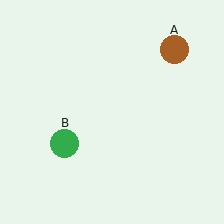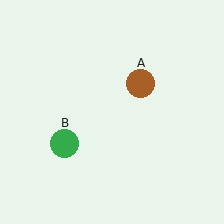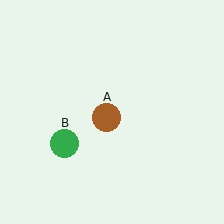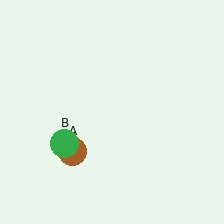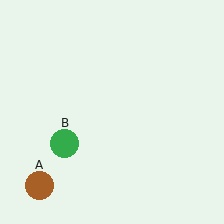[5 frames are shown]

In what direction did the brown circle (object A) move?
The brown circle (object A) moved down and to the left.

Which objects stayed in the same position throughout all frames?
Green circle (object B) remained stationary.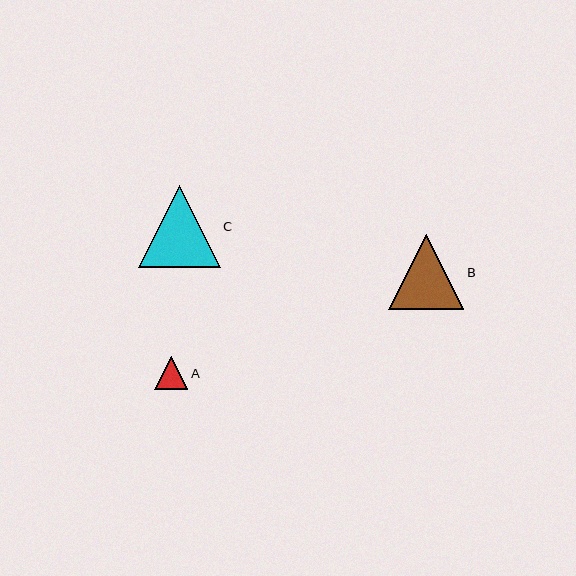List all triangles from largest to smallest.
From largest to smallest: C, B, A.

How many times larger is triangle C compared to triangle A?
Triangle C is approximately 2.5 times the size of triangle A.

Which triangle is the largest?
Triangle C is the largest with a size of approximately 81 pixels.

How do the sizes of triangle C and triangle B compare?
Triangle C and triangle B are approximately the same size.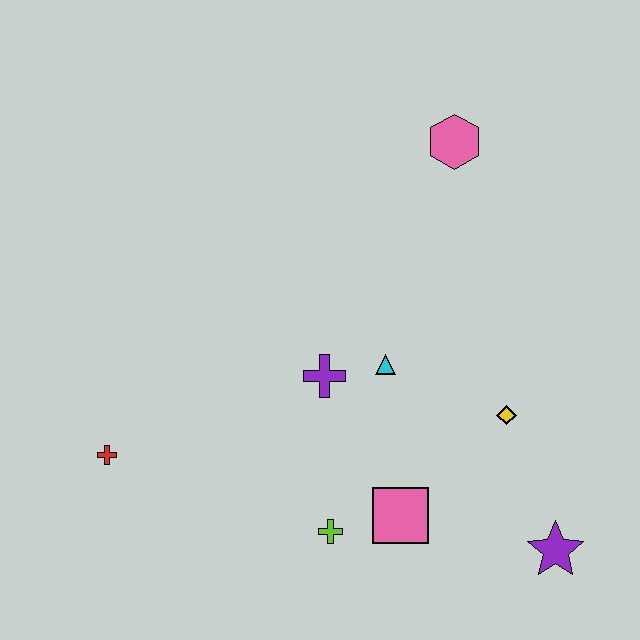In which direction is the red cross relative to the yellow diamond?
The red cross is to the left of the yellow diamond.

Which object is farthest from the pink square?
The pink hexagon is farthest from the pink square.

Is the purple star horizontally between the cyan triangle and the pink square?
No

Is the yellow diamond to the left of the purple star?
Yes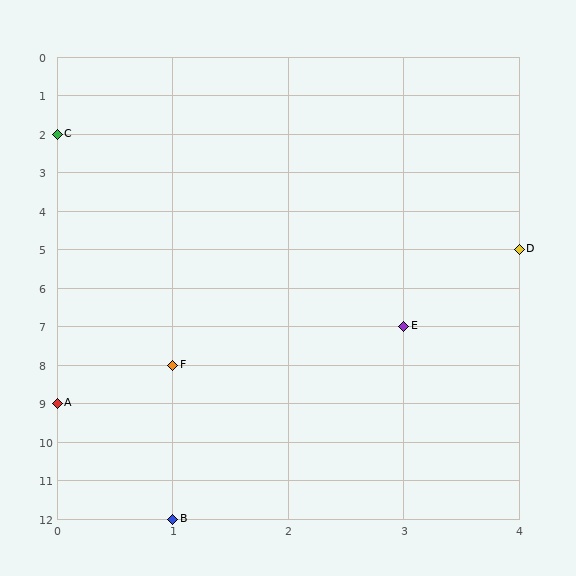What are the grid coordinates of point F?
Point F is at grid coordinates (1, 8).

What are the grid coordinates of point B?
Point B is at grid coordinates (1, 12).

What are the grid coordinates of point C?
Point C is at grid coordinates (0, 2).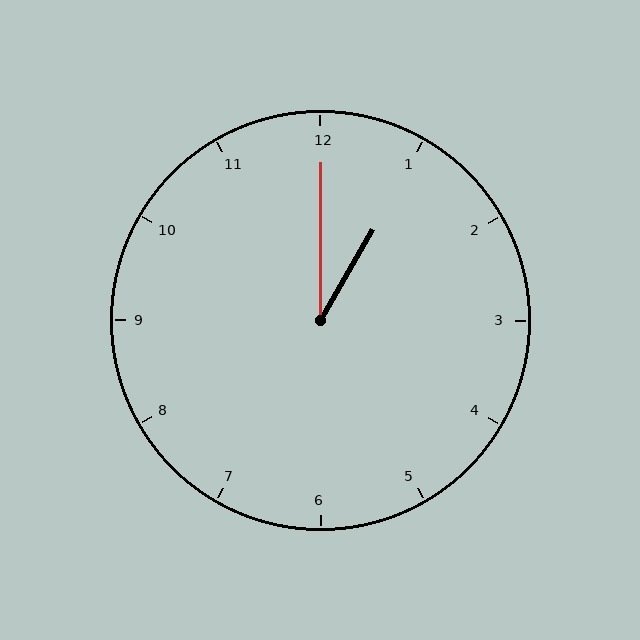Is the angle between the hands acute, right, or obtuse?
It is acute.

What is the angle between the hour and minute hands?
Approximately 30 degrees.